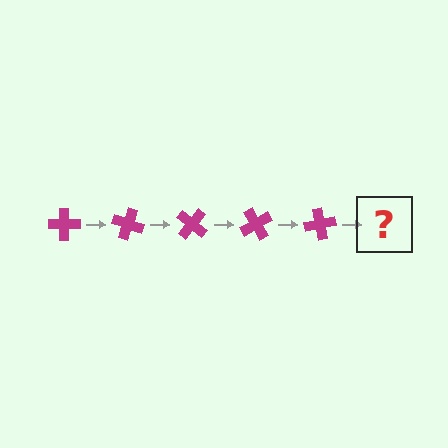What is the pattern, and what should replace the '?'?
The pattern is that the cross rotates 20 degrees each step. The '?' should be a magenta cross rotated 100 degrees.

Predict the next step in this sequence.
The next step is a magenta cross rotated 100 degrees.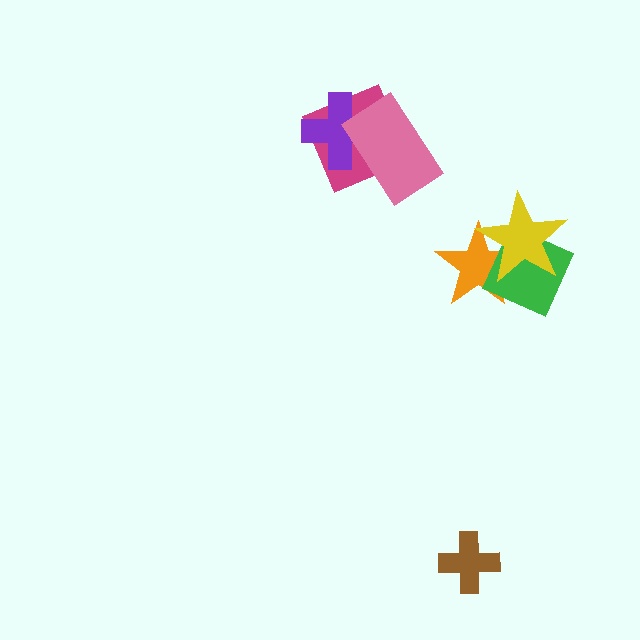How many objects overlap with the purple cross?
2 objects overlap with the purple cross.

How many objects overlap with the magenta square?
2 objects overlap with the magenta square.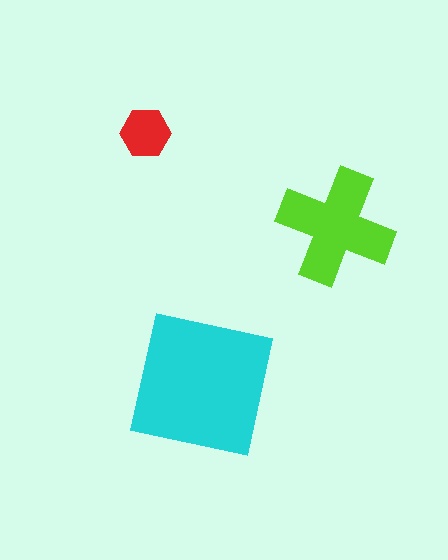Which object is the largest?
The cyan square.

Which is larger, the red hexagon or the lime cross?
The lime cross.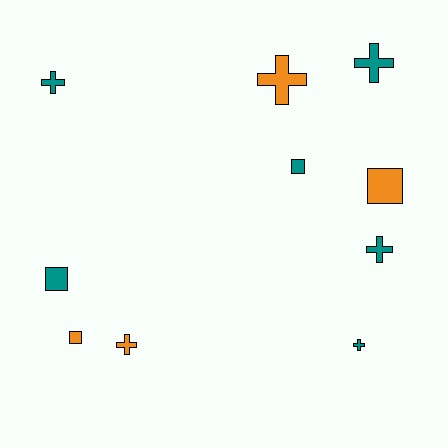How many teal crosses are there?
There are 4 teal crosses.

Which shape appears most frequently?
Cross, with 6 objects.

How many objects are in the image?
There are 10 objects.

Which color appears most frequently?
Teal, with 6 objects.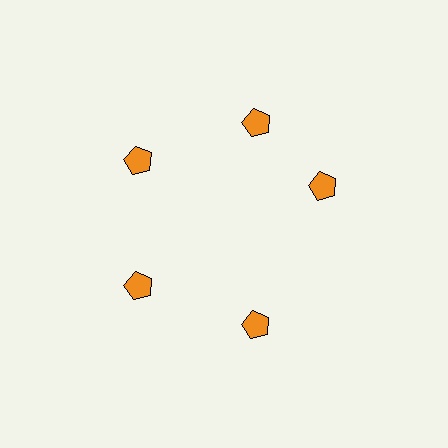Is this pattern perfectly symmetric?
No. The 5 orange pentagons are arranged in a ring, but one element near the 3 o'clock position is rotated out of alignment along the ring, breaking the 5-fold rotational symmetry.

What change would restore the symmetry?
The symmetry would be restored by rotating it back into even spacing with its neighbors so that all 5 pentagons sit at equal angles and equal distance from the center.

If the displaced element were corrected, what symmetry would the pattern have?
It would have 5-fold rotational symmetry — the pattern would map onto itself every 72 degrees.